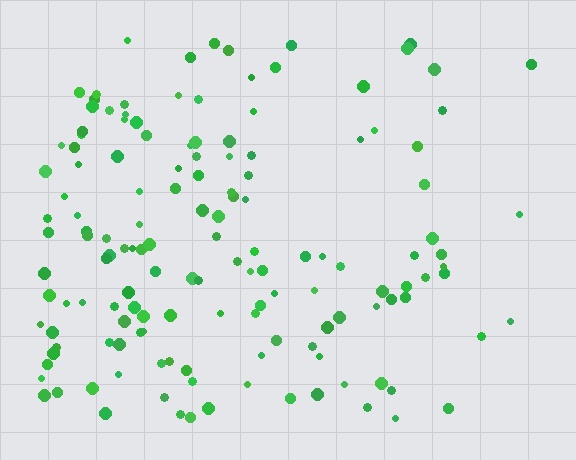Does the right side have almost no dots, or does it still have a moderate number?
Still a moderate number, just noticeably fewer than the left.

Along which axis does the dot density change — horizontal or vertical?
Horizontal.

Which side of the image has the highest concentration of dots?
The left.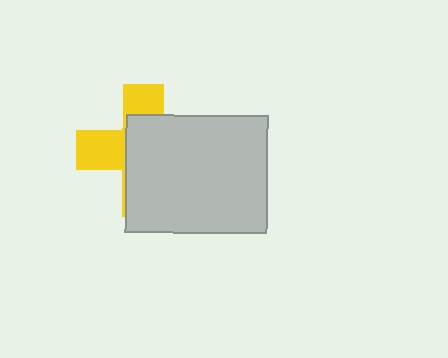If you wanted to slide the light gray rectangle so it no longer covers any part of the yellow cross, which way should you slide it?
Slide it right — that is the most direct way to separate the two shapes.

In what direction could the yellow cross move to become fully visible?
The yellow cross could move left. That would shift it out from behind the light gray rectangle entirely.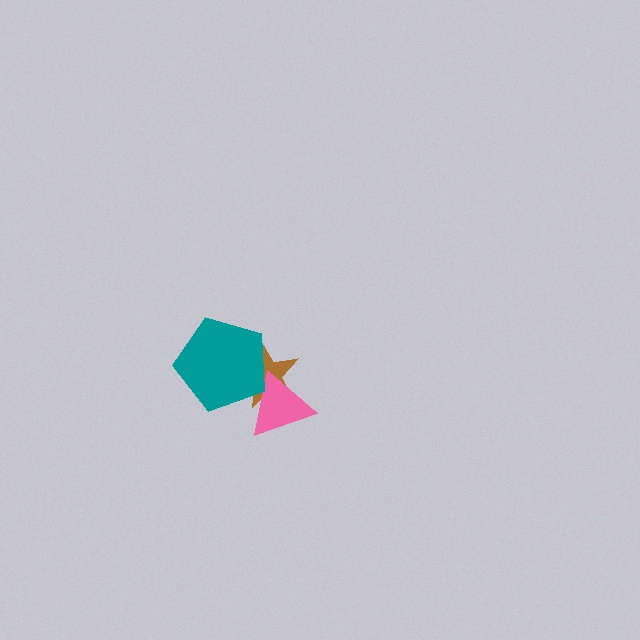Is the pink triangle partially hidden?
Yes, it is partially covered by another shape.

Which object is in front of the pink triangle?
The teal pentagon is in front of the pink triangle.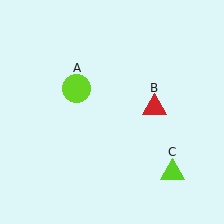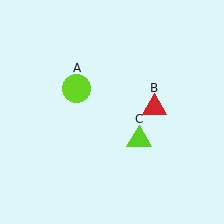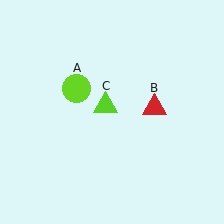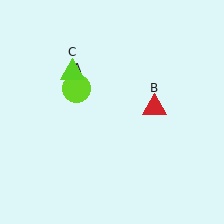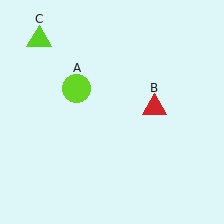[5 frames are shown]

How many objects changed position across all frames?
1 object changed position: lime triangle (object C).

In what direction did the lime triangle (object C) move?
The lime triangle (object C) moved up and to the left.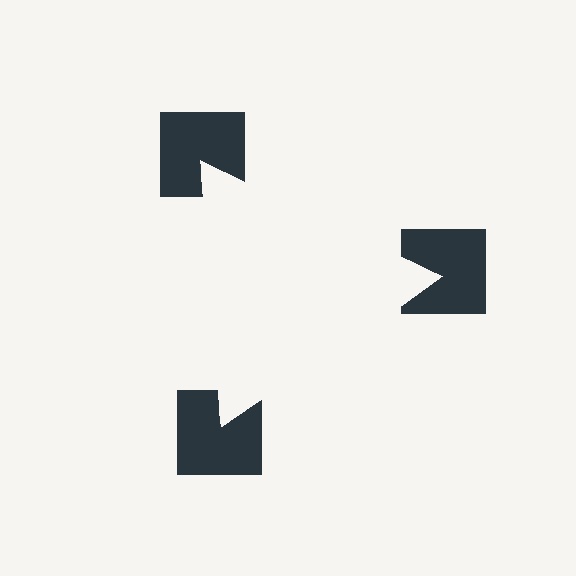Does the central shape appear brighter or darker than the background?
It typically appears slightly brighter than the background, even though no actual brightness change is drawn.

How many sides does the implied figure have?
3 sides.